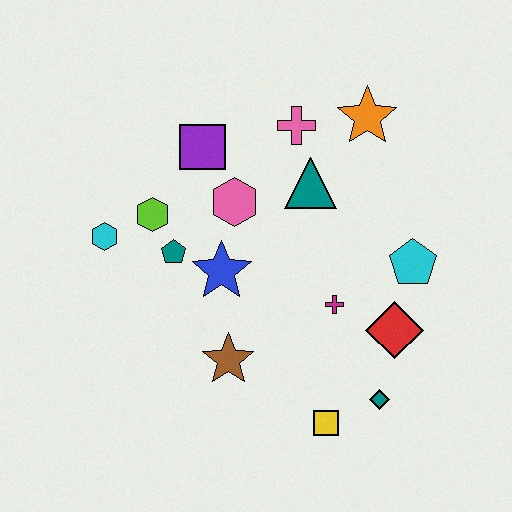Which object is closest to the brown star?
The blue star is closest to the brown star.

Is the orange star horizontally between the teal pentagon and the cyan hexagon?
No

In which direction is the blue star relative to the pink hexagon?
The blue star is below the pink hexagon.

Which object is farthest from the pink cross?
The yellow square is farthest from the pink cross.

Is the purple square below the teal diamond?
No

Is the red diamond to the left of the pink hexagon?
No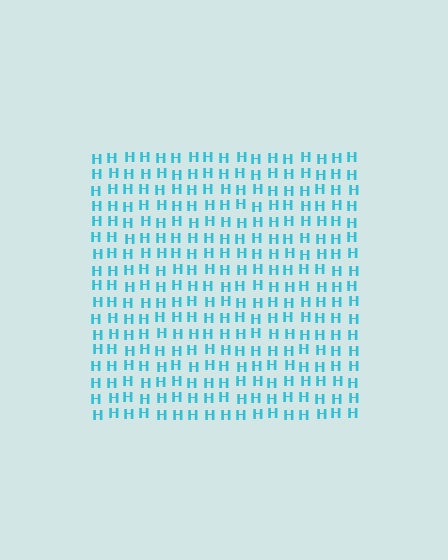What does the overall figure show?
The overall figure shows a square.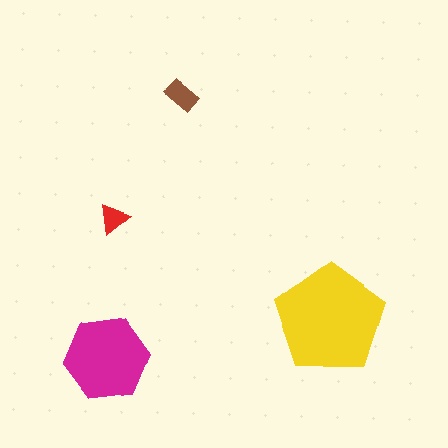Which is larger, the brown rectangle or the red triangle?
The brown rectangle.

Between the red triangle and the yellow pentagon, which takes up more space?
The yellow pentagon.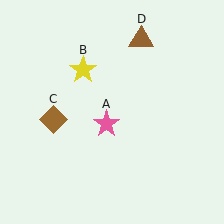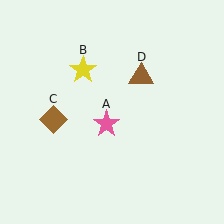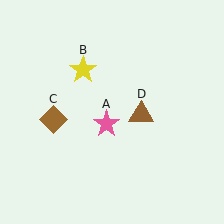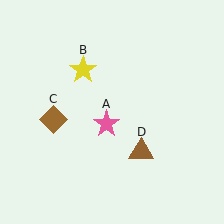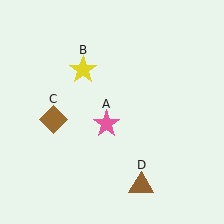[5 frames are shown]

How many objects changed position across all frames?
1 object changed position: brown triangle (object D).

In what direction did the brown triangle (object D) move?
The brown triangle (object D) moved down.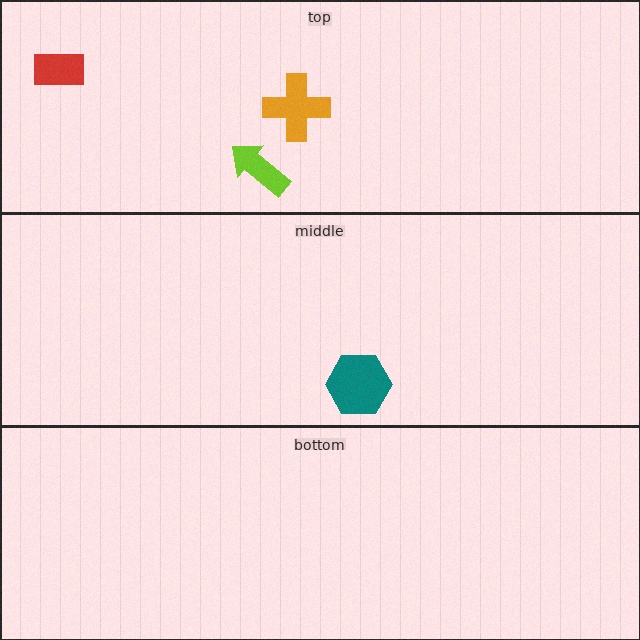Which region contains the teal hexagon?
The middle region.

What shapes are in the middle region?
The teal hexagon.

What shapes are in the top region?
The red rectangle, the orange cross, the lime arrow.